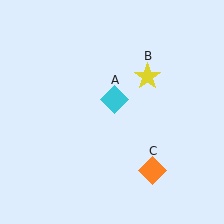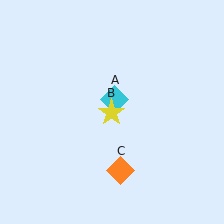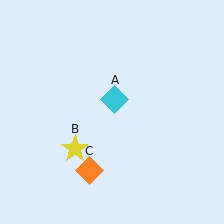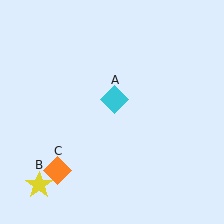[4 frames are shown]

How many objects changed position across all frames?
2 objects changed position: yellow star (object B), orange diamond (object C).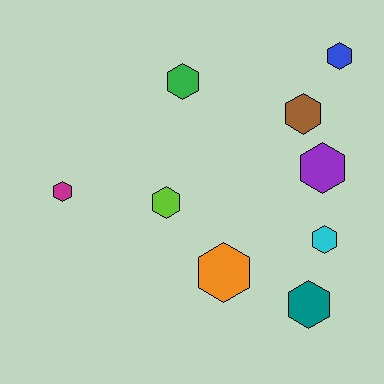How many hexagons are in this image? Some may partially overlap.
There are 9 hexagons.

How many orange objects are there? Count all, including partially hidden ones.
There is 1 orange object.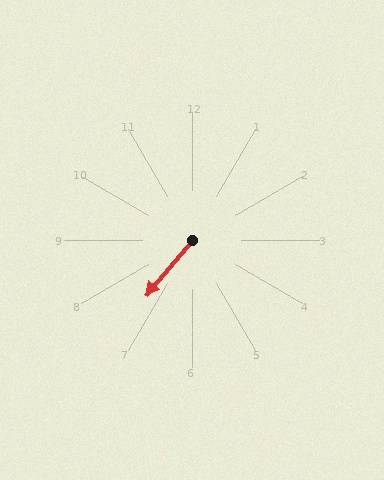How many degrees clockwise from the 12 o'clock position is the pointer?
Approximately 220 degrees.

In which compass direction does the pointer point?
Southwest.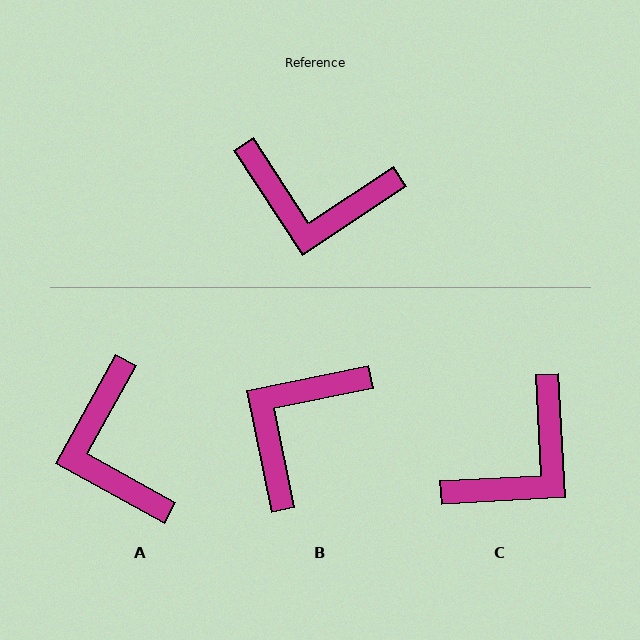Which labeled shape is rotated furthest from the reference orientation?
B, about 112 degrees away.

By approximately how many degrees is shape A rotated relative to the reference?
Approximately 62 degrees clockwise.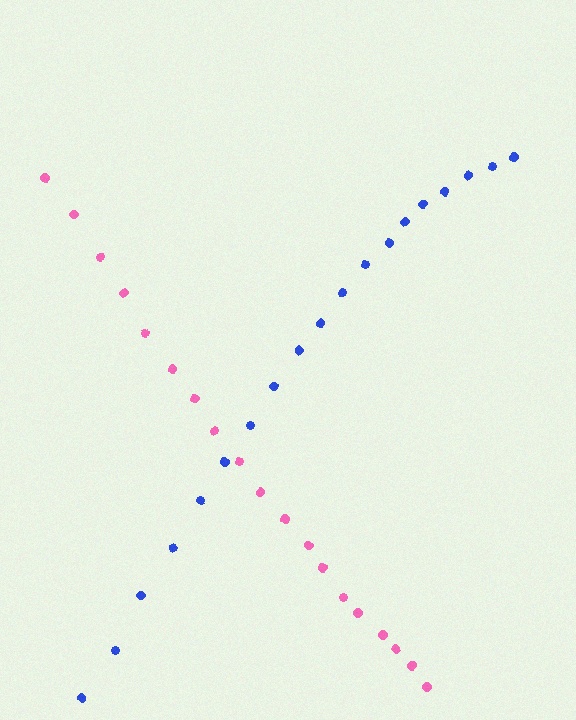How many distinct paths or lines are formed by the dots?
There are 2 distinct paths.